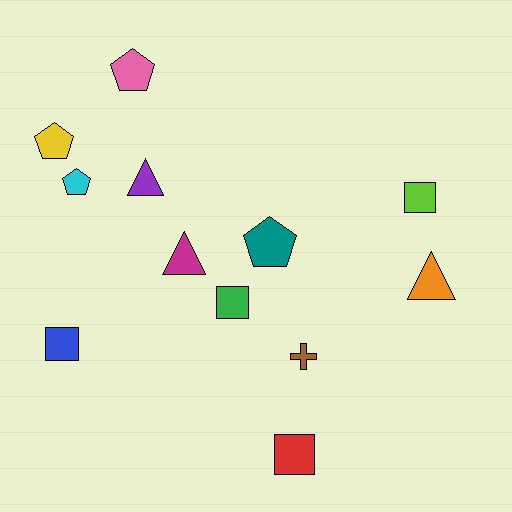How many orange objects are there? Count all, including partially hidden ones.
There is 1 orange object.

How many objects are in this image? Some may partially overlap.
There are 12 objects.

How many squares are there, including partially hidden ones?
There are 4 squares.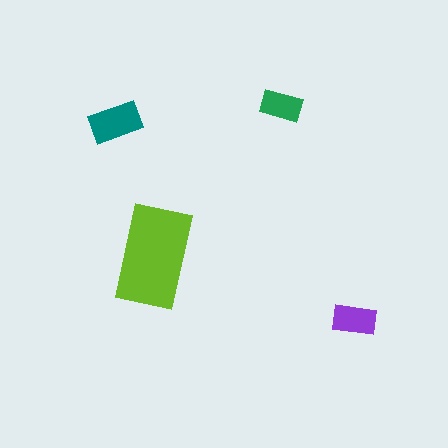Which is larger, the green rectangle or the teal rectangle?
The teal one.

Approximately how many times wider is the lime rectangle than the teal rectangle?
About 2 times wider.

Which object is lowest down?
The purple rectangle is bottommost.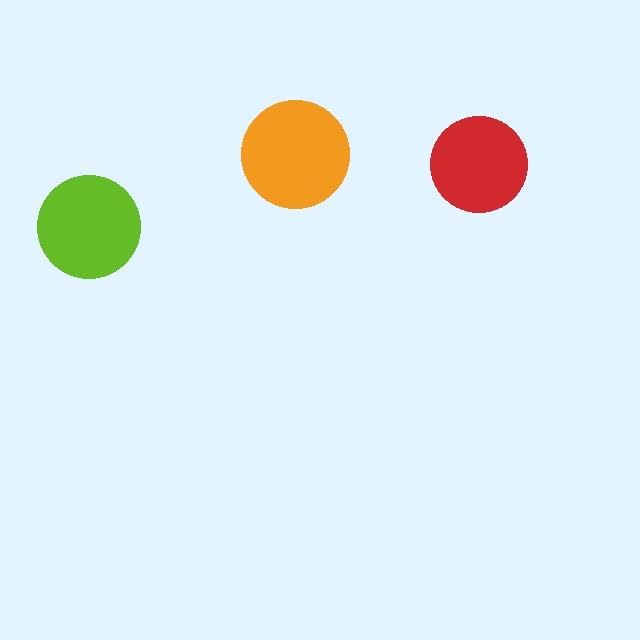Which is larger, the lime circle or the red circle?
The lime one.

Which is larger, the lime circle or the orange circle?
The orange one.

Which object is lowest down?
The lime circle is bottommost.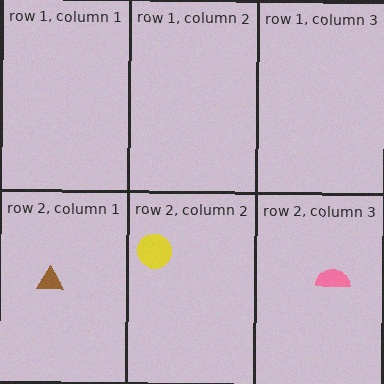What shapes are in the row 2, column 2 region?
The yellow circle.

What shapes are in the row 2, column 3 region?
The pink semicircle.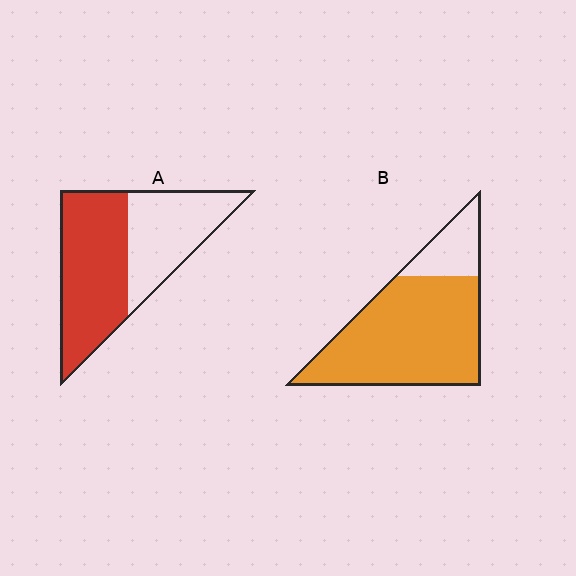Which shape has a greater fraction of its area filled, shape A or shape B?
Shape B.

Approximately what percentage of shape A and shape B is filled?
A is approximately 55% and B is approximately 80%.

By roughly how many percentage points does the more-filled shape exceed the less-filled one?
By roughly 25 percentage points (B over A).